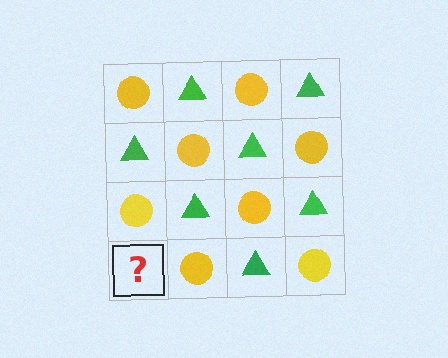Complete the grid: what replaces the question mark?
The question mark should be replaced with a green triangle.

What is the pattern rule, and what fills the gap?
The rule is that it alternates yellow circle and green triangle in a checkerboard pattern. The gap should be filled with a green triangle.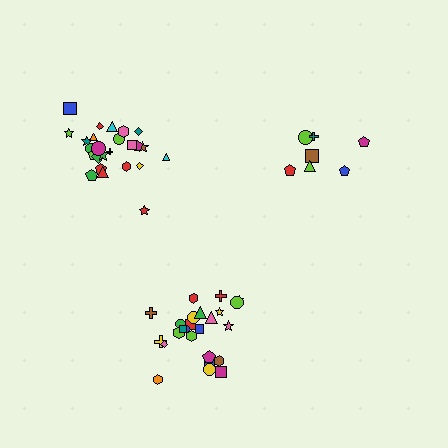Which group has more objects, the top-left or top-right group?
The top-left group.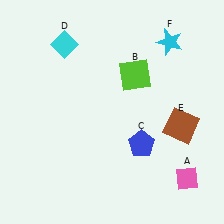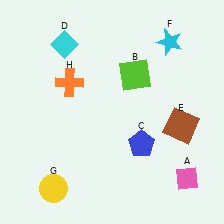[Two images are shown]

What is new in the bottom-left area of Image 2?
A yellow circle (G) was added in the bottom-left area of Image 2.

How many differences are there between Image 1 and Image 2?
There are 2 differences between the two images.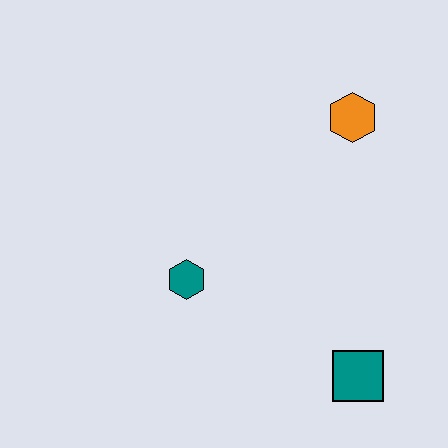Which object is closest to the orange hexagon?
The teal hexagon is closest to the orange hexagon.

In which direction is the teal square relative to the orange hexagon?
The teal square is below the orange hexagon.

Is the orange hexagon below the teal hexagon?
No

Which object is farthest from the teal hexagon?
The orange hexagon is farthest from the teal hexagon.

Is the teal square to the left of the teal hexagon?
No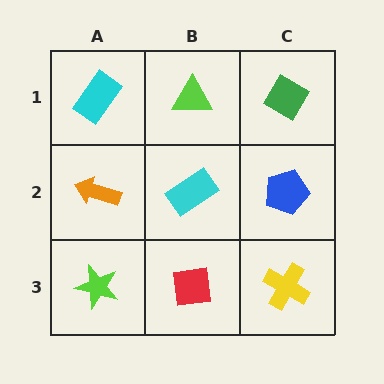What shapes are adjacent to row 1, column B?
A cyan rectangle (row 2, column B), a cyan rectangle (row 1, column A), a green diamond (row 1, column C).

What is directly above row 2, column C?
A green diamond.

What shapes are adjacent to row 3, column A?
An orange arrow (row 2, column A), a red square (row 3, column B).